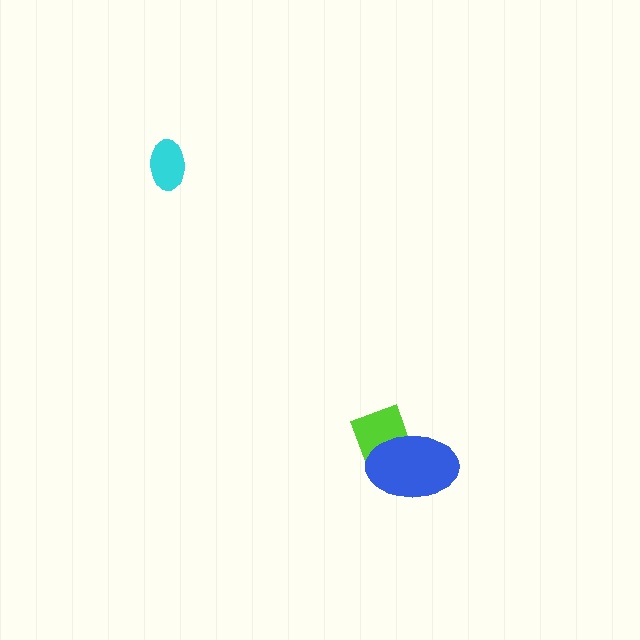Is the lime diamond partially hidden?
Yes, it is partially covered by another shape.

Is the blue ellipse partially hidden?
No, no other shape covers it.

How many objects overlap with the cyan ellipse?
0 objects overlap with the cyan ellipse.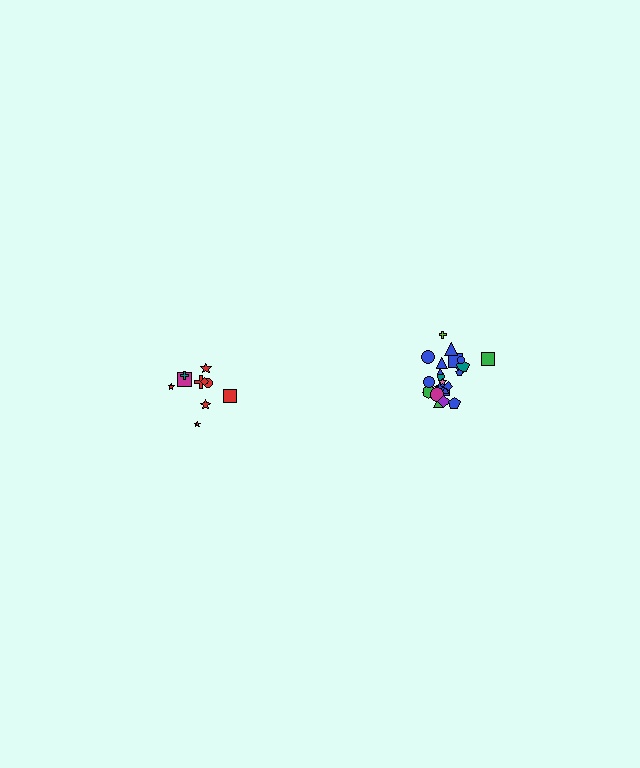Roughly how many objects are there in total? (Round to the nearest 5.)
Roughly 35 objects in total.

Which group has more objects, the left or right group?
The right group.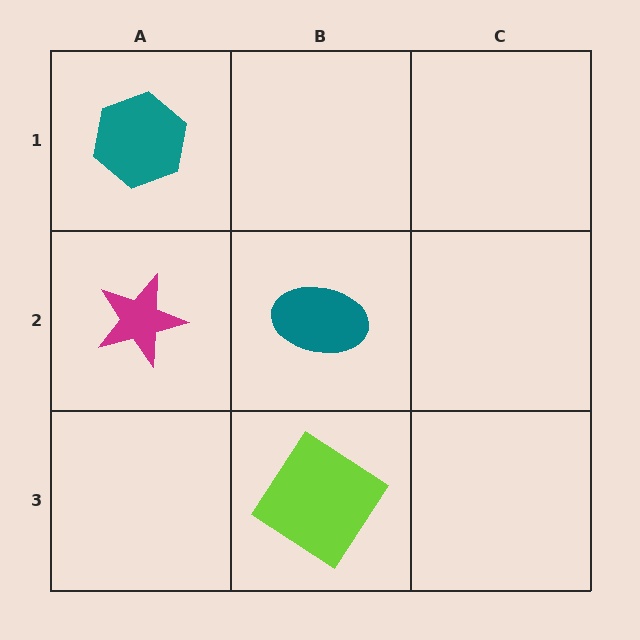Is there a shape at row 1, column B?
No, that cell is empty.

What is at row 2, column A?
A magenta star.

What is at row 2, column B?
A teal ellipse.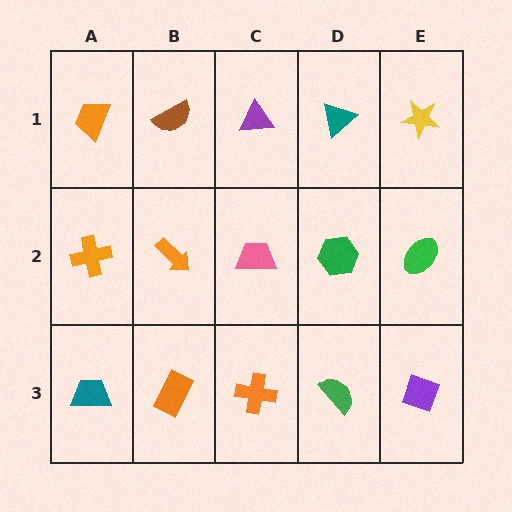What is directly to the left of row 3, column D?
An orange cross.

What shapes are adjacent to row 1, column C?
A pink trapezoid (row 2, column C), a brown semicircle (row 1, column B), a teal triangle (row 1, column D).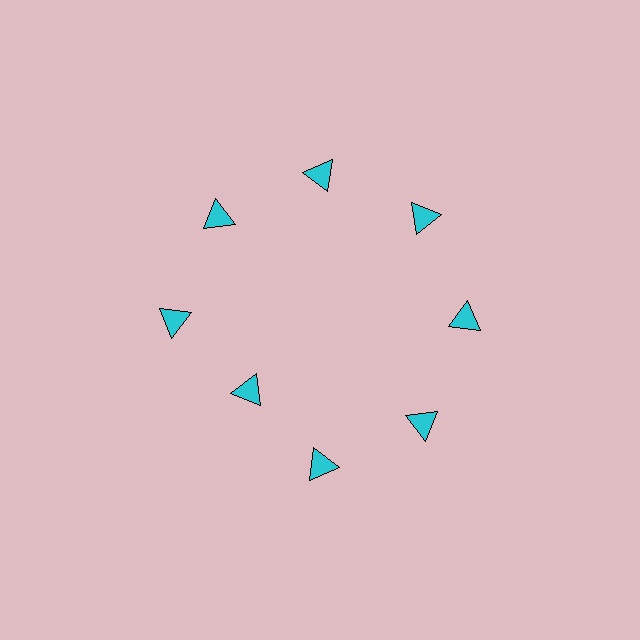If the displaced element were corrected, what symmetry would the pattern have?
It would have 8-fold rotational symmetry — the pattern would map onto itself every 45 degrees.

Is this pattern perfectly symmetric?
No. The 8 cyan triangles are arranged in a ring, but one element near the 8 o'clock position is pulled inward toward the center, breaking the 8-fold rotational symmetry.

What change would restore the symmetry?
The symmetry would be restored by moving it outward, back onto the ring so that all 8 triangles sit at equal angles and equal distance from the center.